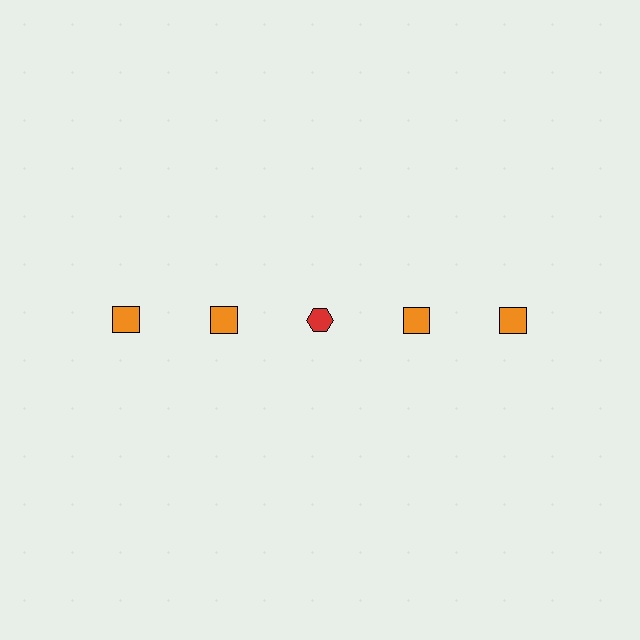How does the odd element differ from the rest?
It differs in both color (red instead of orange) and shape (hexagon instead of square).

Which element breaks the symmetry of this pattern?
The red hexagon in the top row, center column breaks the symmetry. All other shapes are orange squares.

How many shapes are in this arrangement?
There are 5 shapes arranged in a grid pattern.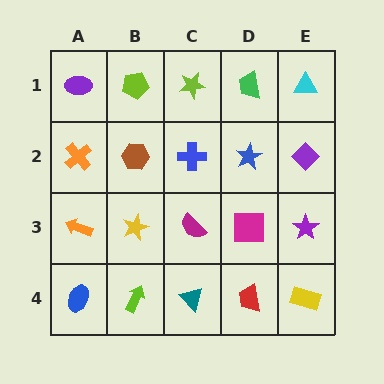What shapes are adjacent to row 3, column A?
An orange cross (row 2, column A), a blue ellipse (row 4, column A), a yellow star (row 3, column B).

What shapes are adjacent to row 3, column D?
A blue star (row 2, column D), a red trapezoid (row 4, column D), a magenta semicircle (row 3, column C), a purple star (row 3, column E).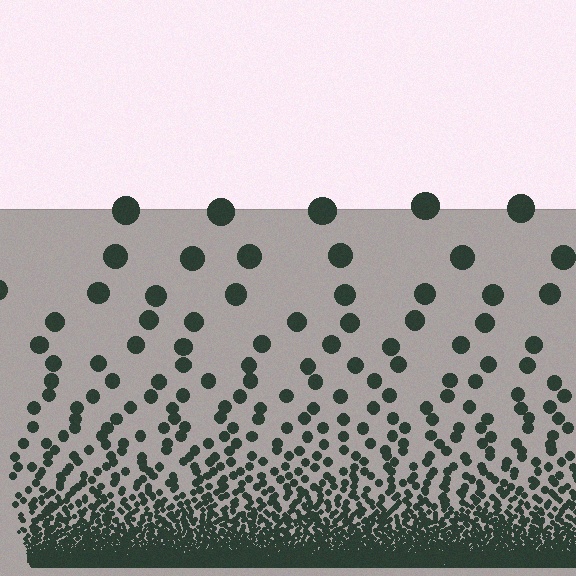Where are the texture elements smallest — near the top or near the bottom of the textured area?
Near the bottom.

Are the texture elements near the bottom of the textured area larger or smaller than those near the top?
Smaller. The gradient is inverted — elements near the bottom are smaller and denser.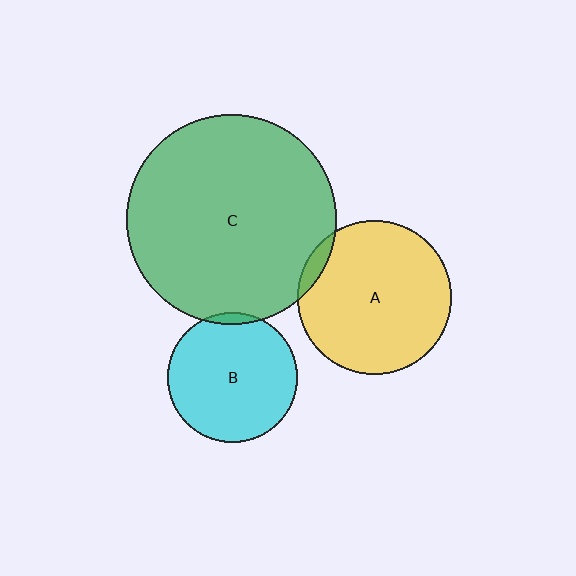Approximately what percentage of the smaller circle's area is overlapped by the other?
Approximately 5%.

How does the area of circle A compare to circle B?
Approximately 1.4 times.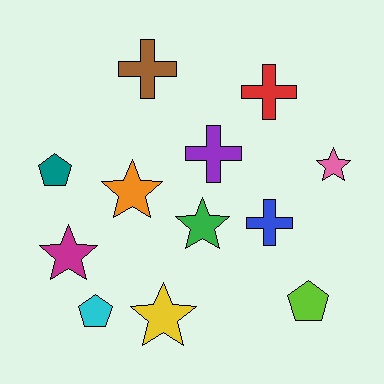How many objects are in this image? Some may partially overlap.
There are 12 objects.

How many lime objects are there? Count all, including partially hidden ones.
There is 1 lime object.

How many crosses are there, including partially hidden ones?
There are 4 crosses.